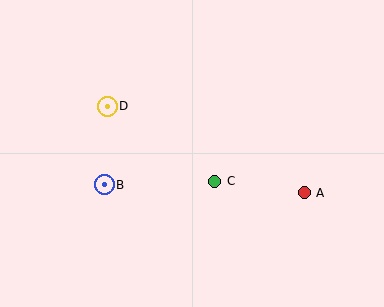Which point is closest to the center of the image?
Point C at (215, 181) is closest to the center.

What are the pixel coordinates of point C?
Point C is at (215, 181).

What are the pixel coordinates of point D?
Point D is at (107, 106).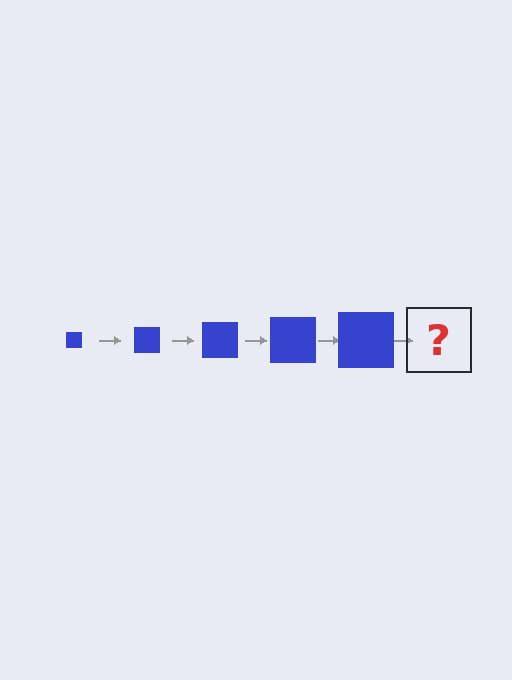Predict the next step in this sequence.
The next step is a blue square, larger than the previous one.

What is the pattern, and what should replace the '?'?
The pattern is that the square gets progressively larger each step. The '?' should be a blue square, larger than the previous one.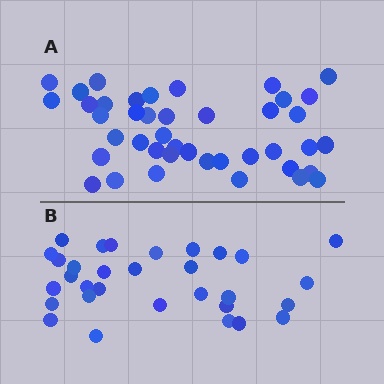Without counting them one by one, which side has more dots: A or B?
Region A (the top region) has more dots.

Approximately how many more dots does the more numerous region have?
Region A has roughly 12 or so more dots than region B.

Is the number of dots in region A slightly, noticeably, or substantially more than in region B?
Region A has noticeably more, but not dramatically so. The ratio is roughly 1.4 to 1.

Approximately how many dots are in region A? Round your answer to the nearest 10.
About 40 dots. (The exact count is 42, which rounds to 40.)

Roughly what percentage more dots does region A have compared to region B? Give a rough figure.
About 35% more.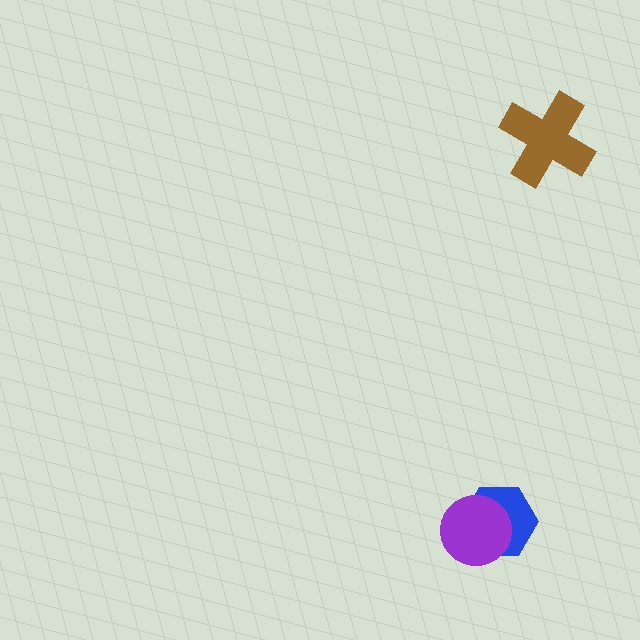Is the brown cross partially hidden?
No, no other shape covers it.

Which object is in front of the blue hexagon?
The purple circle is in front of the blue hexagon.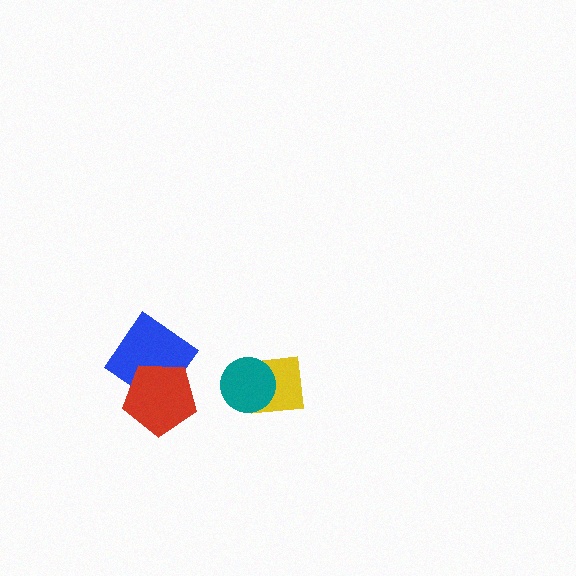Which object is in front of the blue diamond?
The red pentagon is in front of the blue diamond.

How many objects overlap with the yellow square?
1 object overlaps with the yellow square.